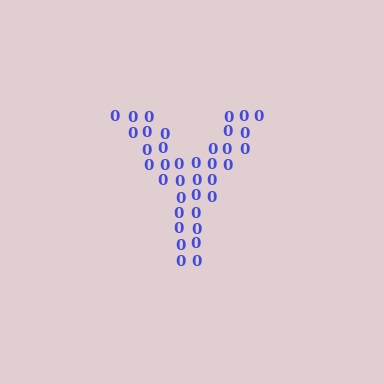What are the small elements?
The small elements are digit 0's.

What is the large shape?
The large shape is the letter Y.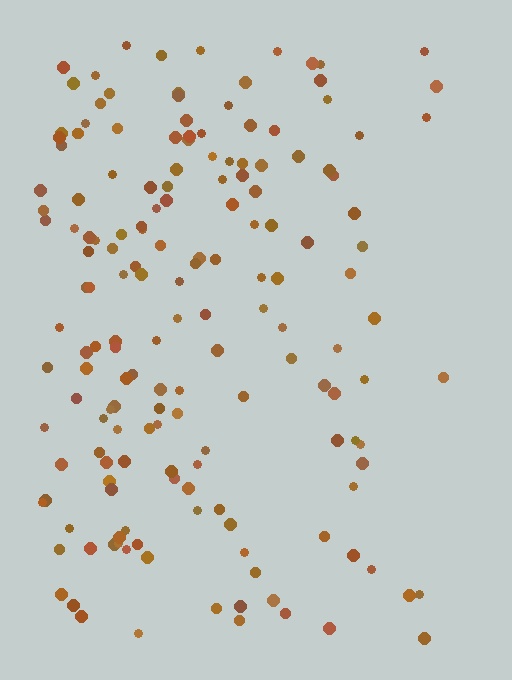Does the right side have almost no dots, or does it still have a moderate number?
Still a moderate number, just noticeably fewer than the left.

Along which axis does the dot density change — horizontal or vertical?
Horizontal.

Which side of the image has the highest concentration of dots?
The left.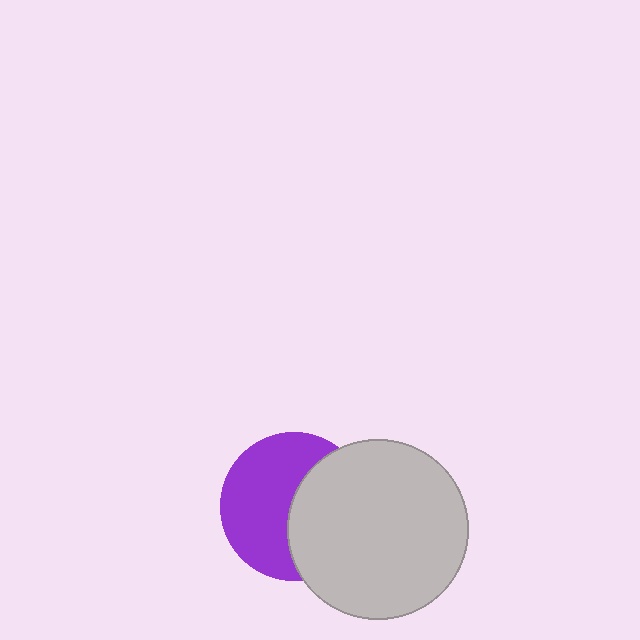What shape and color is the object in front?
The object in front is a light gray circle.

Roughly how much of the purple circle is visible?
About half of it is visible (roughly 56%).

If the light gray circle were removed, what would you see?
You would see the complete purple circle.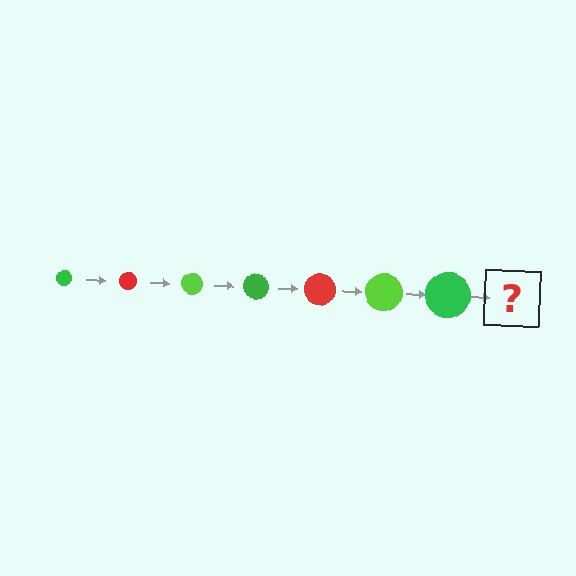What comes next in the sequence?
The next element should be a red circle, larger than the previous one.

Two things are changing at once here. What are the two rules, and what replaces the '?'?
The two rules are that the circle grows larger each step and the color cycles through green, red, and lime. The '?' should be a red circle, larger than the previous one.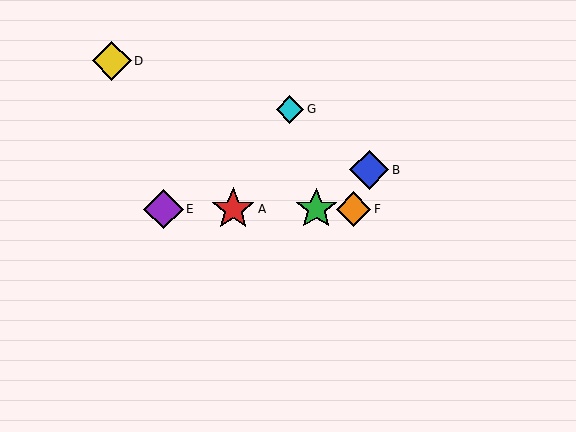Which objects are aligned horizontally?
Objects A, C, E, F are aligned horizontally.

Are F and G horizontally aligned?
No, F is at y≈209 and G is at y≈109.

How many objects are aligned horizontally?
4 objects (A, C, E, F) are aligned horizontally.